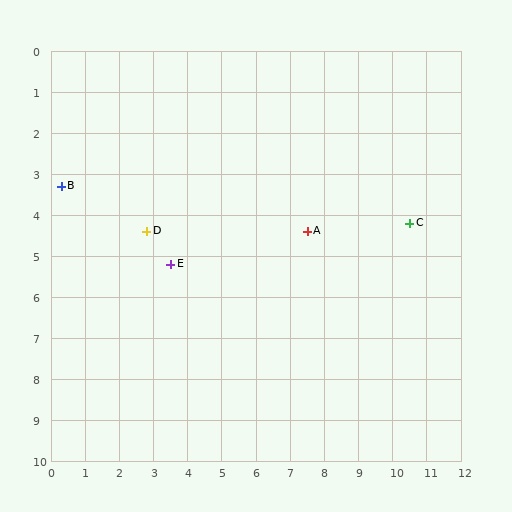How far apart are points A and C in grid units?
Points A and C are about 3.0 grid units apart.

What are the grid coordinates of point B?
Point B is at approximately (0.3, 3.3).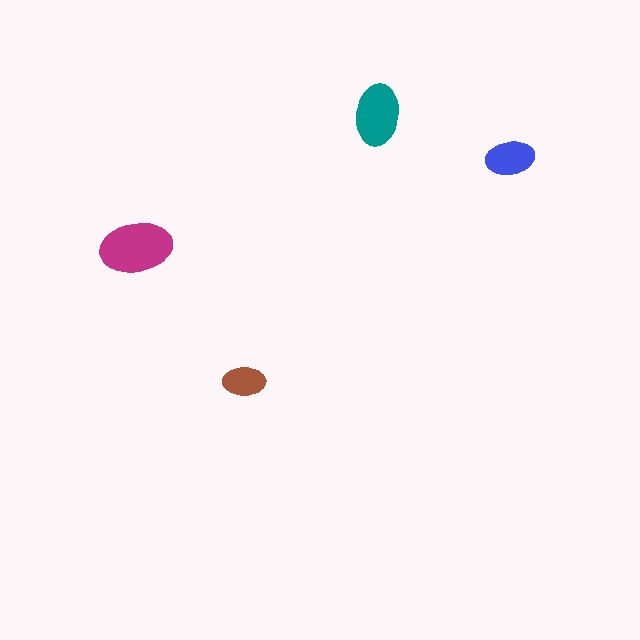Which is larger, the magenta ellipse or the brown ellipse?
The magenta one.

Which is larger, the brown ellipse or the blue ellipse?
The blue one.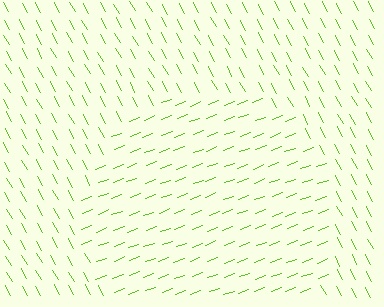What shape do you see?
I see a circle.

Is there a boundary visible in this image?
Yes, there is a texture boundary formed by a change in line orientation.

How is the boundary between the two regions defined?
The boundary is defined purely by a change in line orientation (approximately 82 degrees difference). All lines are the same color and thickness.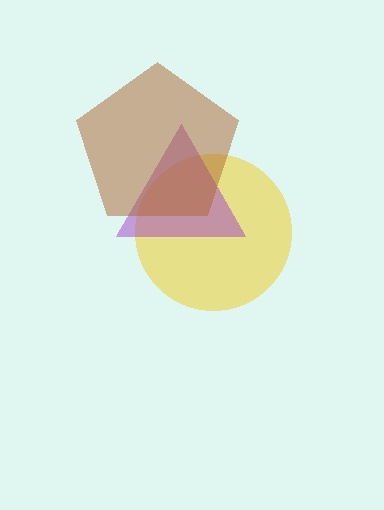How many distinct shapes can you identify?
There are 3 distinct shapes: a yellow circle, a purple triangle, a brown pentagon.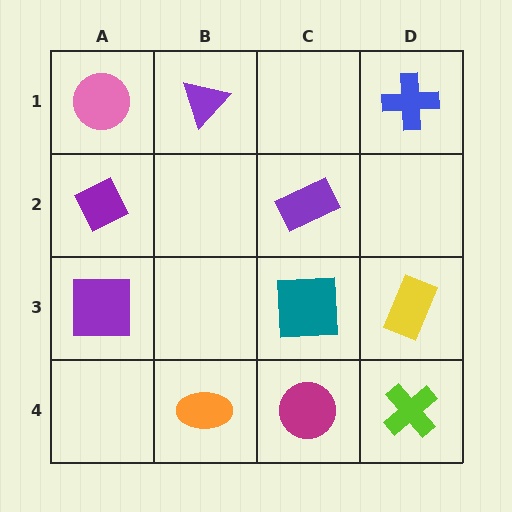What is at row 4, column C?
A magenta circle.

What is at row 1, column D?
A blue cross.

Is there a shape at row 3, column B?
No, that cell is empty.